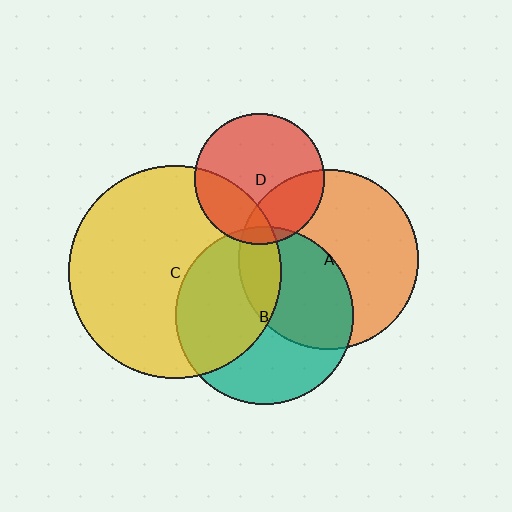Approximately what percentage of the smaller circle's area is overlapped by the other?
Approximately 40%.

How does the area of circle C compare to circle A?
Approximately 1.4 times.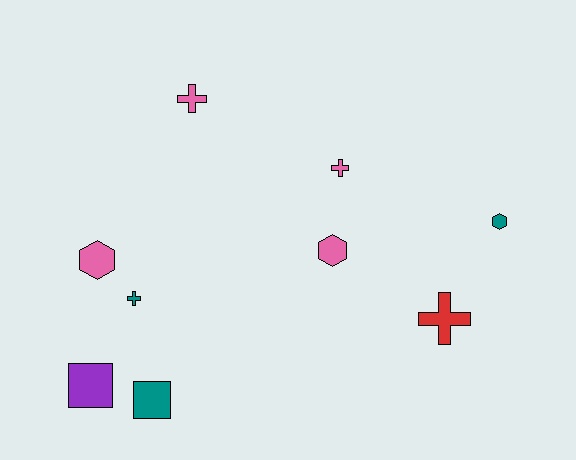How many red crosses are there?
There is 1 red cross.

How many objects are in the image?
There are 9 objects.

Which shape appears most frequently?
Cross, with 4 objects.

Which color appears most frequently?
Pink, with 4 objects.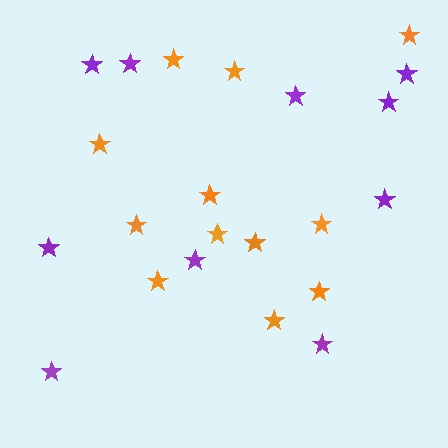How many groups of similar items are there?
There are 2 groups: one group of orange stars (12) and one group of purple stars (10).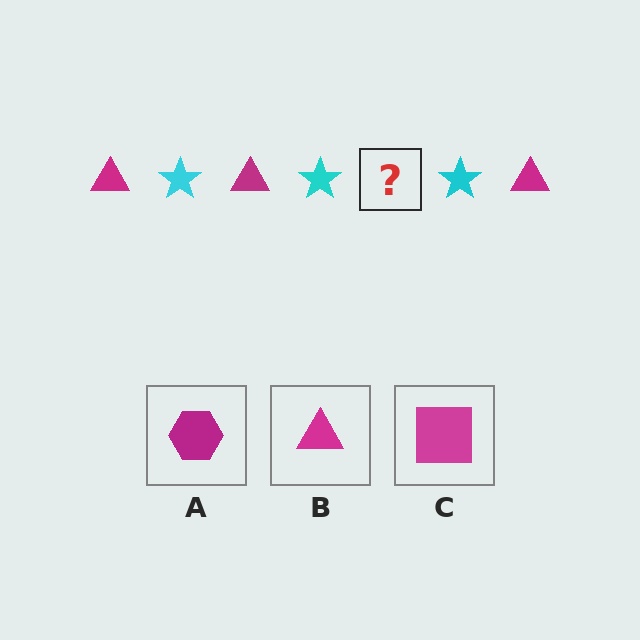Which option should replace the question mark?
Option B.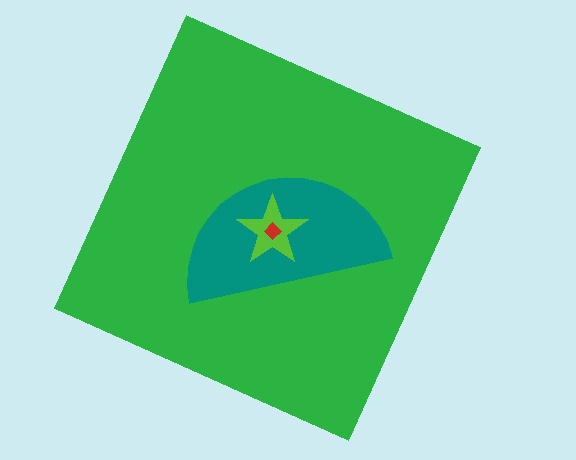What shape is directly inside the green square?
The teal semicircle.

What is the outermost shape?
The green square.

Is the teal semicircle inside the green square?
Yes.